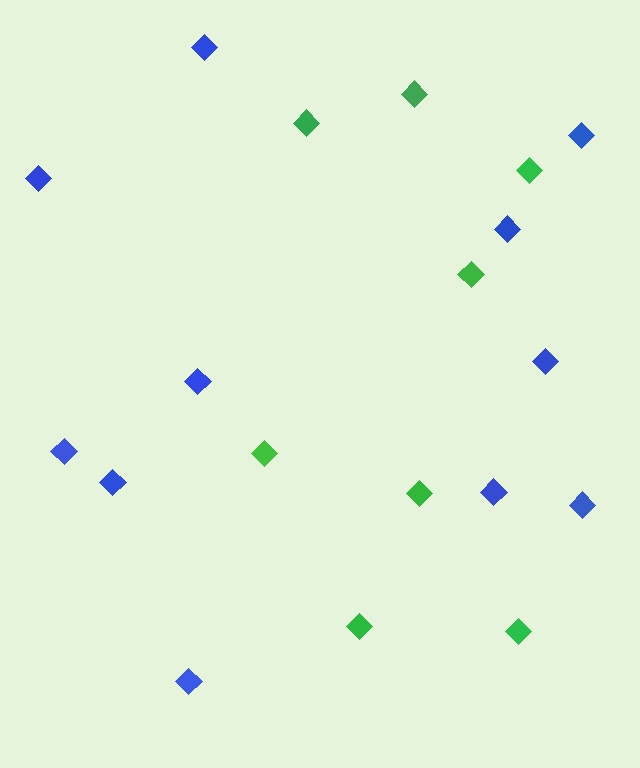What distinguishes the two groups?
There are 2 groups: one group of blue diamonds (11) and one group of green diamonds (8).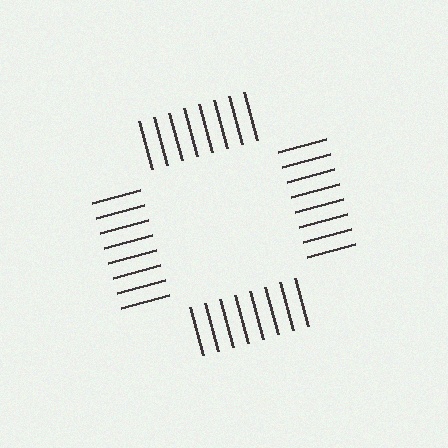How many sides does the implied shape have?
4 sides — the line-ends trace a square.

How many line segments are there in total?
32 — 8 along each of the 4 edges.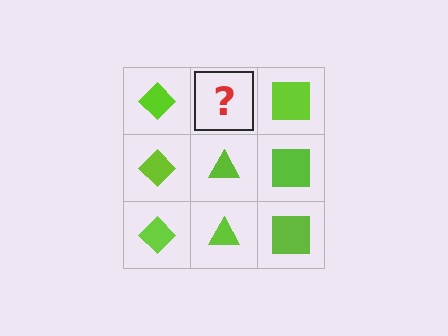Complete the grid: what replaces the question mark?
The question mark should be replaced with a lime triangle.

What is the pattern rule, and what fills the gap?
The rule is that each column has a consistent shape. The gap should be filled with a lime triangle.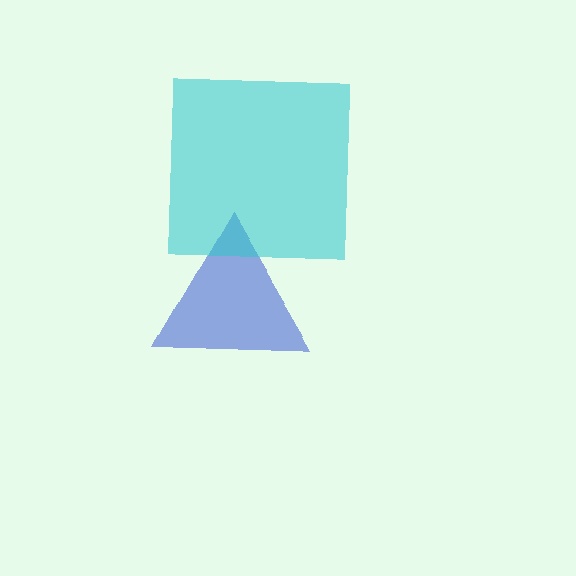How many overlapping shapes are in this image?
There are 2 overlapping shapes in the image.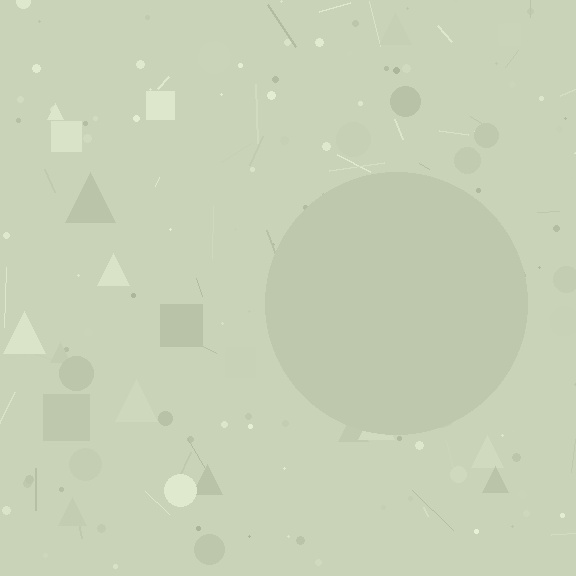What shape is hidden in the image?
A circle is hidden in the image.